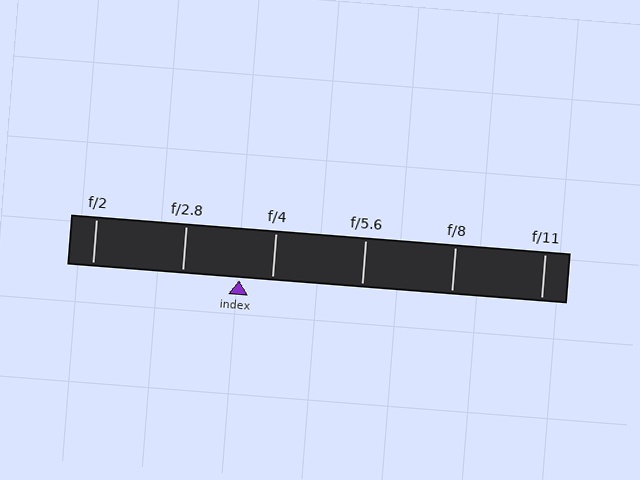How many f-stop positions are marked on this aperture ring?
There are 6 f-stop positions marked.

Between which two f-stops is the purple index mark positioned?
The index mark is between f/2.8 and f/4.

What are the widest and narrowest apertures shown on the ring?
The widest aperture shown is f/2 and the narrowest is f/11.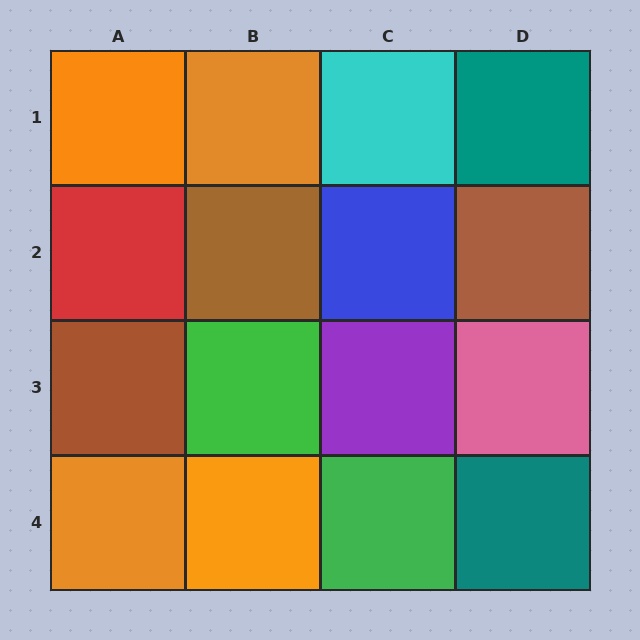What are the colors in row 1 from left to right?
Orange, orange, cyan, teal.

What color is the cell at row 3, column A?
Brown.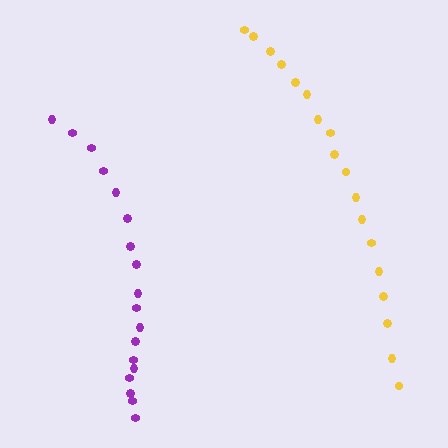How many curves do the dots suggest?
There are 2 distinct paths.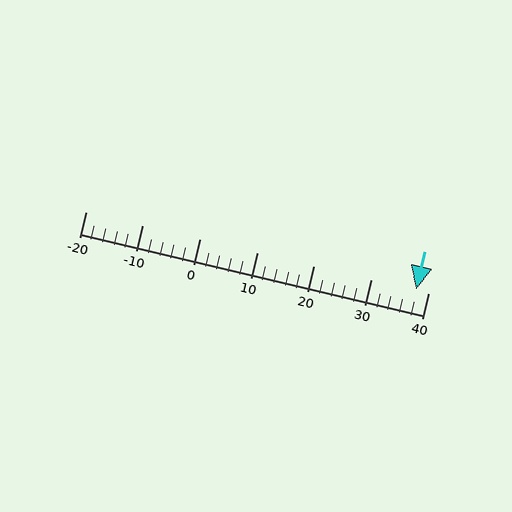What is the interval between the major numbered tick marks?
The major tick marks are spaced 10 units apart.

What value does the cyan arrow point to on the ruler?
The cyan arrow points to approximately 38.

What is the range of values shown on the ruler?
The ruler shows values from -20 to 40.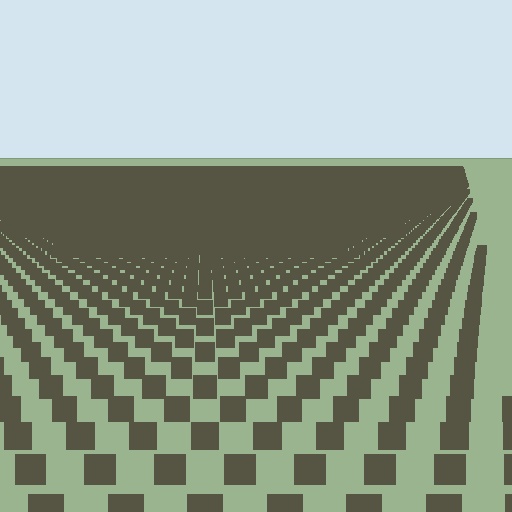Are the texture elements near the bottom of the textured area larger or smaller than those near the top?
Larger. Near the bottom, elements are closer to the viewer and appear at a bigger on-screen size.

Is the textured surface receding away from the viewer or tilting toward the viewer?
The surface is receding away from the viewer. Texture elements get smaller and denser toward the top.